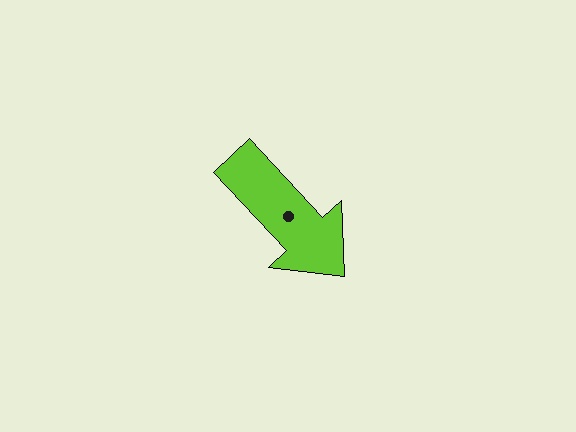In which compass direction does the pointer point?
Southeast.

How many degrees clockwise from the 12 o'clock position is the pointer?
Approximately 137 degrees.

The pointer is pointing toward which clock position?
Roughly 5 o'clock.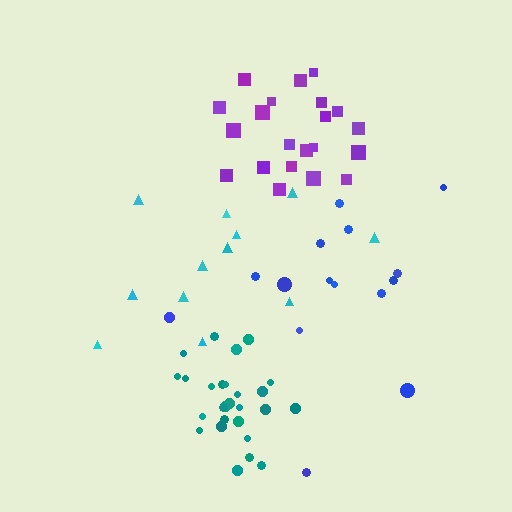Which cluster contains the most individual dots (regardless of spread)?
Teal (27).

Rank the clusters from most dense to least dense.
teal, purple, blue, cyan.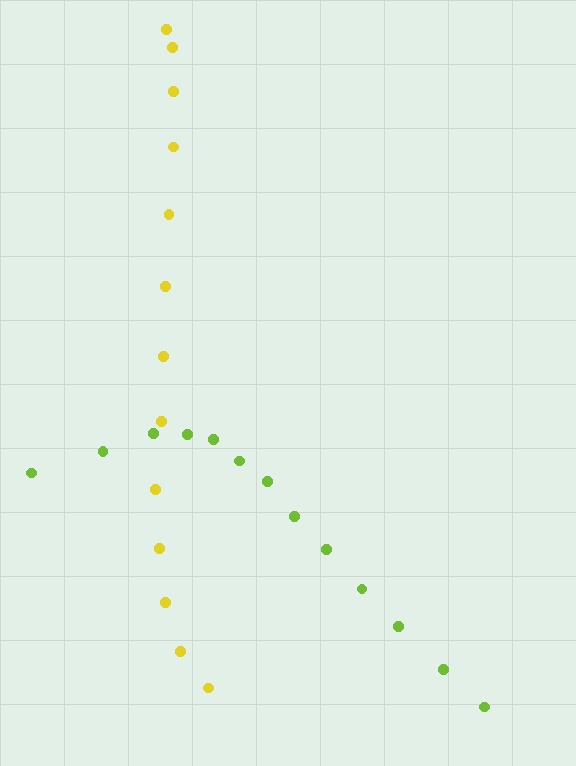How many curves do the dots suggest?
There are 2 distinct paths.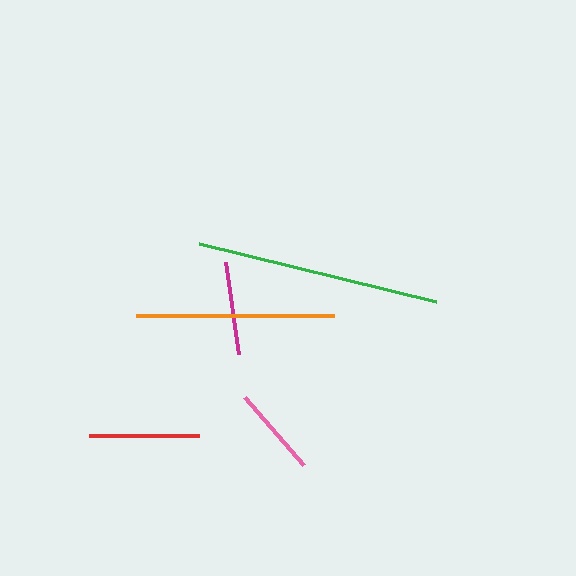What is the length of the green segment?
The green segment is approximately 244 pixels long.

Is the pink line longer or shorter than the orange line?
The orange line is longer than the pink line.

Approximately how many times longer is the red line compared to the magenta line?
The red line is approximately 1.2 times the length of the magenta line.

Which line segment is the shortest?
The pink line is the shortest at approximately 91 pixels.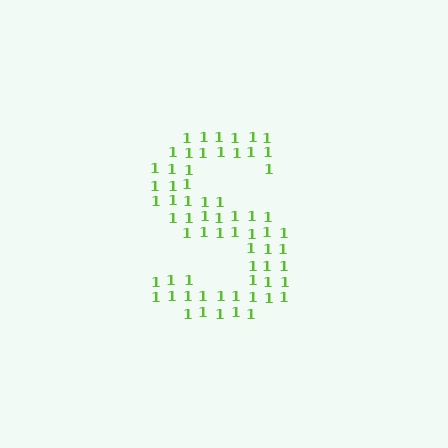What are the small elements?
The small elements are digit 1's.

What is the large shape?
The large shape is the letter S.